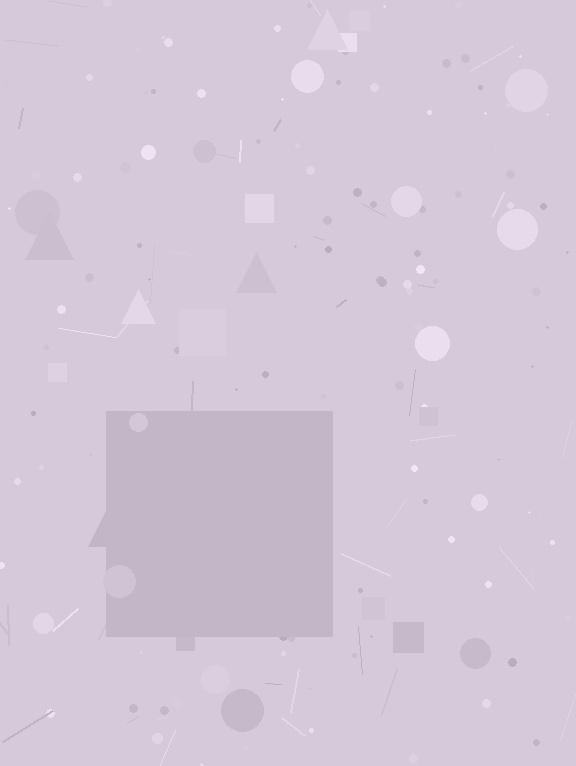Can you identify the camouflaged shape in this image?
The camouflaged shape is a square.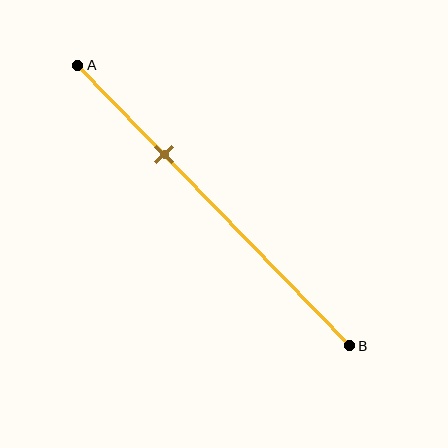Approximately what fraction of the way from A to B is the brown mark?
The brown mark is approximately 30% of the way from A to B.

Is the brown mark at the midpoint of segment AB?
No, the mark is at about 30% from A, not at the 50% midpoint.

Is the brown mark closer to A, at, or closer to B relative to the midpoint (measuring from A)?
The brown mark is closer to point A than the midpoint of segment AB.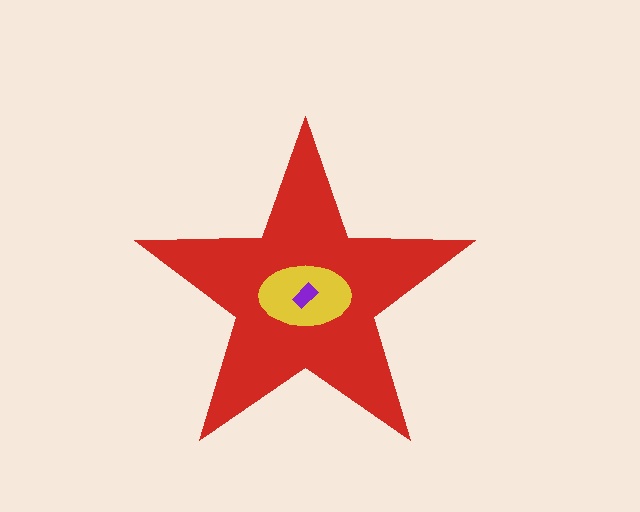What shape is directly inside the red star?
The yellow ellipse.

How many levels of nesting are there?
3.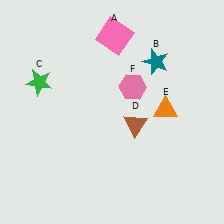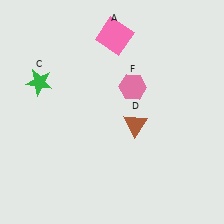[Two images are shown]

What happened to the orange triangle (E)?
The orange triangle (E) was removed in Image 2. It was in the top-right area of Image 1.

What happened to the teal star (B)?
The teal star (B) was removed in Image 2. It was in the top-right area of Image 1.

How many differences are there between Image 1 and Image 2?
There are 2 differences between the two images.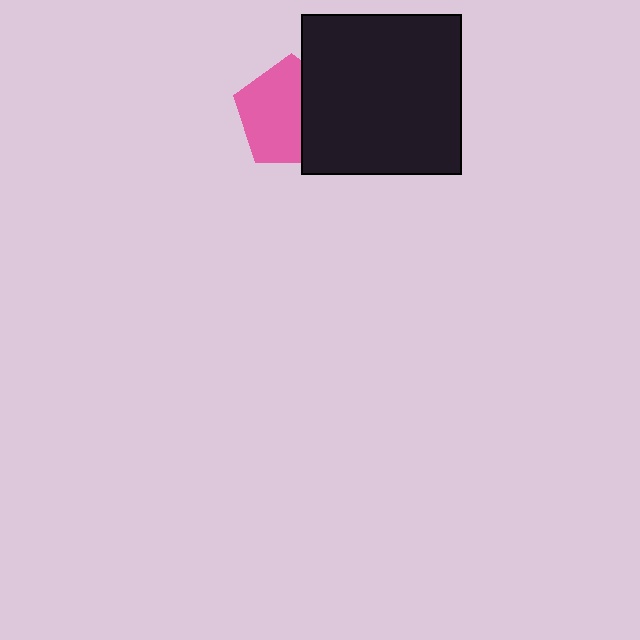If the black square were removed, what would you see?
You would see the complete pink pentagon.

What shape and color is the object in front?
The object in front is a black square.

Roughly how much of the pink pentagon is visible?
About half of it is visible (roughly 63%).